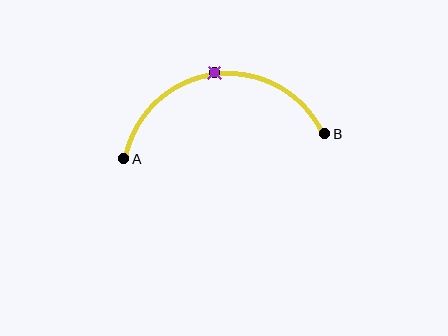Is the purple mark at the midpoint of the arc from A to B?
Yes. The purple mark lies on the arc at equal arc-length from both A and B — it is the arc midpoint.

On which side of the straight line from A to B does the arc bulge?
The arc bulges above the straight line connecting A and B.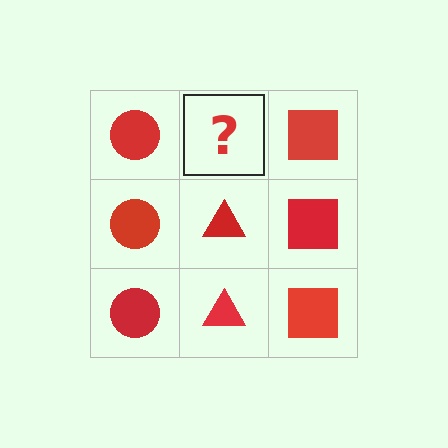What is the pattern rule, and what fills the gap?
The rule is that each column has a consistent shape. The gap should be filled with a red triangle.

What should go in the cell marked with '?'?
The missing cell should contain a red triangle.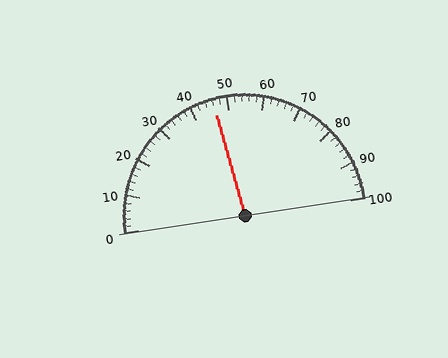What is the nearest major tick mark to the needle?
The nearest major tick mark is 50.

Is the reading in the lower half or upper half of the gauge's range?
The reading is in the lower half of the range (0 to 100).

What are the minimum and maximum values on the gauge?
The gauge ranges from 0 to 100.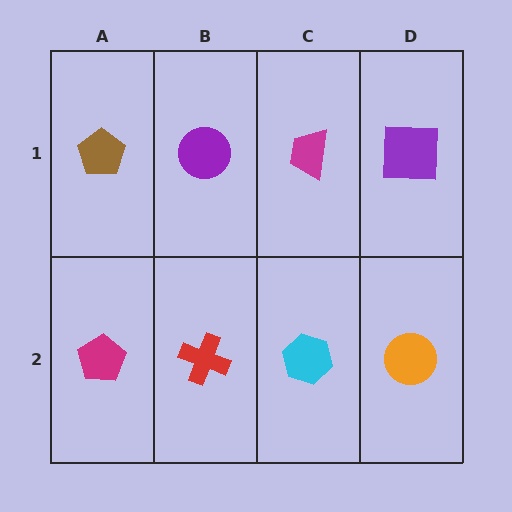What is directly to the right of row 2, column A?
A red cross.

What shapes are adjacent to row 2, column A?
A brown pentagon (row 1, column A), a red cross (row 2, column B).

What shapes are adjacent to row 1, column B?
A red cross (row 2, column B), a brown pentagon (row 1, column A), a magenta trapezoid (row 1, column C).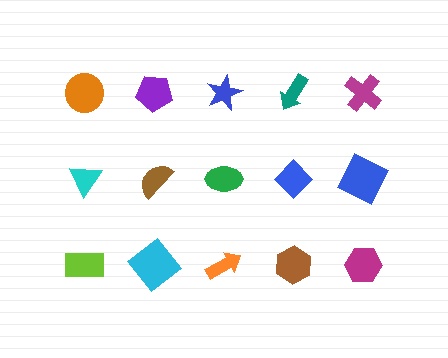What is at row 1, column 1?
An orange circle.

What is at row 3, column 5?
A magenta hexagon.